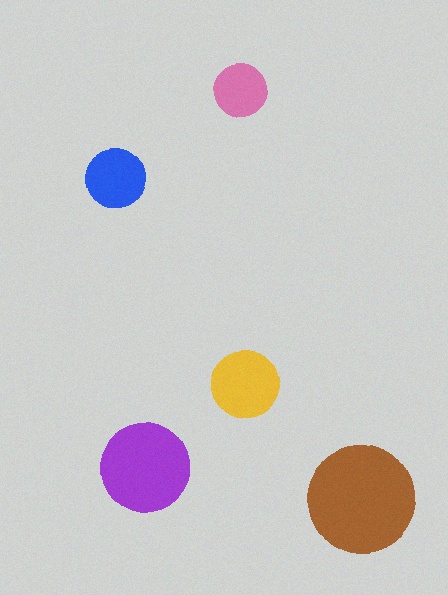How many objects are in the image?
There are 5 objects in the image.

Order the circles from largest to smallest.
the brown one, the purple one, the yellow one, the blue one, the pink one.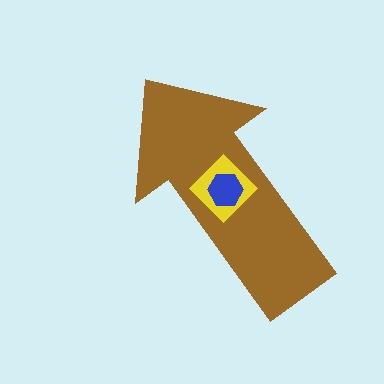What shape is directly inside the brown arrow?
The yellow diamond.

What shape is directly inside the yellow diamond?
The blue hexagon.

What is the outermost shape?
The brown arrow.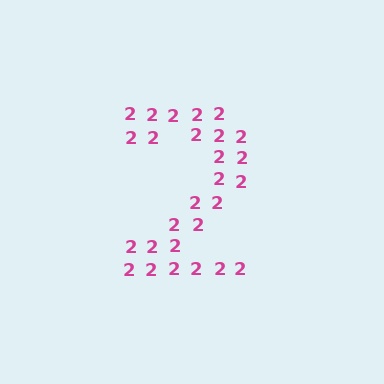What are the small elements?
The small elements are digit 2's.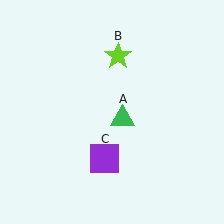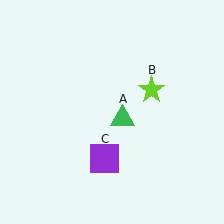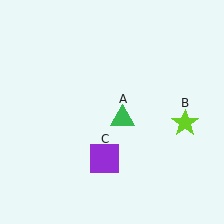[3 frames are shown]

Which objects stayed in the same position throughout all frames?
Green triangle (object A) and purple square (object C) remained stationary.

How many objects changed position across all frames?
1 object changed position: lime star (object B).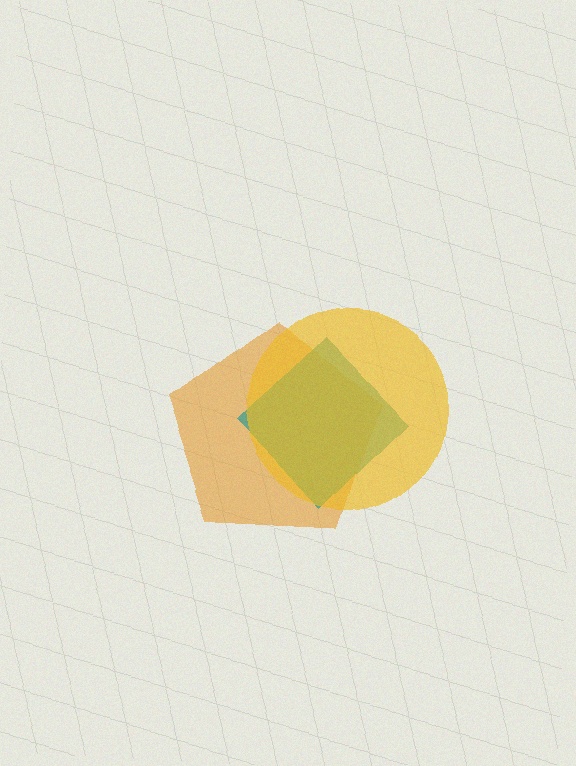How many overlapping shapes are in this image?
There are 3 overlapping shapes in the image.